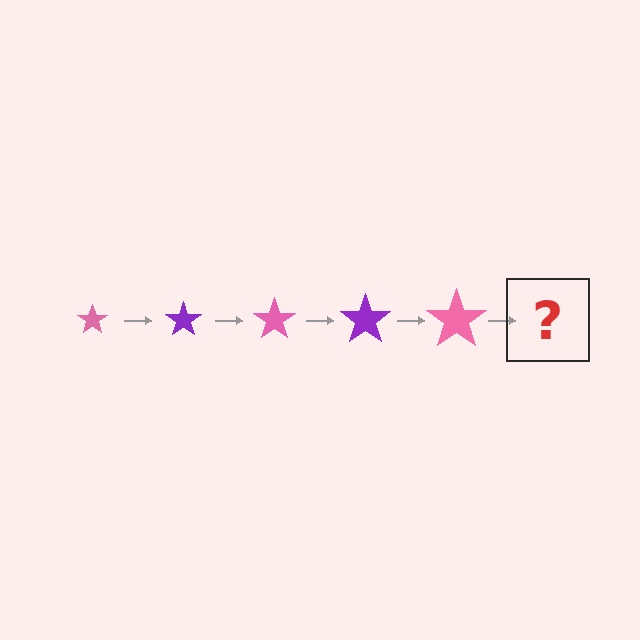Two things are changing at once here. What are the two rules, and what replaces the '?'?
The two rules are that the star grows larger each step and the color cycles through pink and purple. The '?' should be a purple star, larger than the previous one.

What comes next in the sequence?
The next element should be a purple star, larger than the previous one.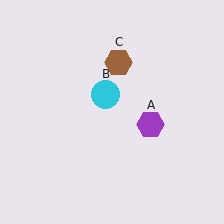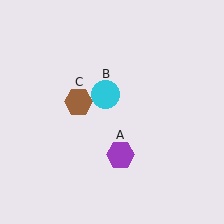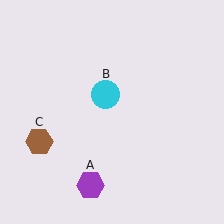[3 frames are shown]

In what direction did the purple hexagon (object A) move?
The purple hexagon (object A) moved down and to the left.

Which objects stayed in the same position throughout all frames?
Cyan circle (object B) remained stationary.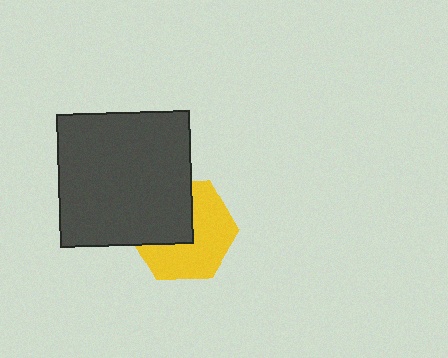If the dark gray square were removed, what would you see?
You would see the complete yellow hexagon.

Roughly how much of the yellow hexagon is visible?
About half of it is visible (roughly 58%).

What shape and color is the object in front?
The object in front is a dark gray square.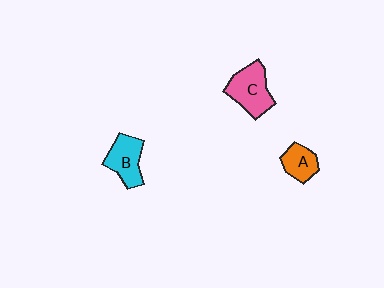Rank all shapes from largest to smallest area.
From largest to smallest: C (pink), B (cyan), A (orange).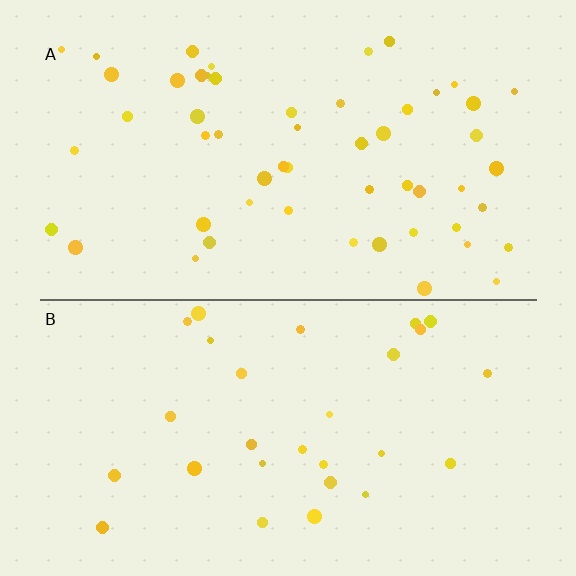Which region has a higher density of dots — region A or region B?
A (the top).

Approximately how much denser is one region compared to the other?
Approximately 1.9× — region A over region B.